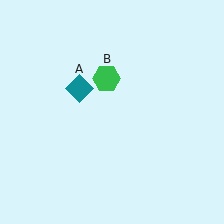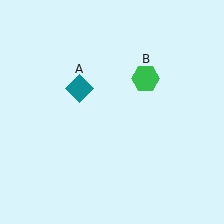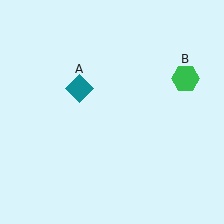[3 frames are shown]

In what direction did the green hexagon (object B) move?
The green hexagon (object B) moved right.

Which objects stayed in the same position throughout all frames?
Teal diamond (object A) remained stationary.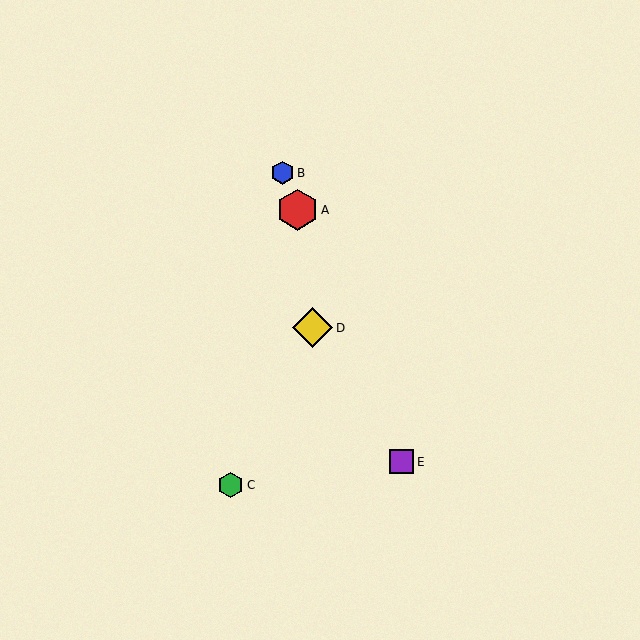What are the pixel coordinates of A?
Object A is at (298, 210).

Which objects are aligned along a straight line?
Objects A, B, E are aligned along a straight line.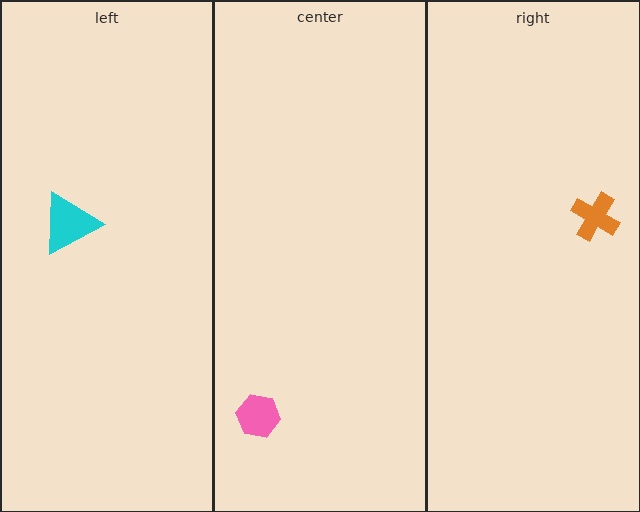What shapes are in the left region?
The cyan triangle.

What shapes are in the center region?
The pink hexagon.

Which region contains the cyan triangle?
The left region.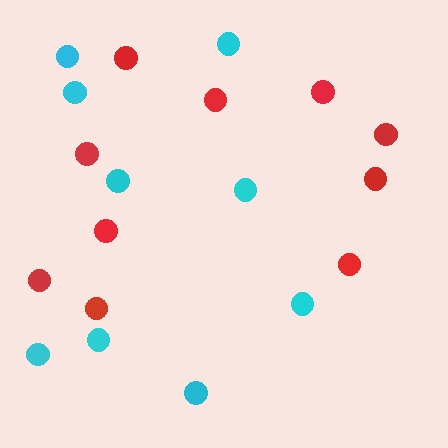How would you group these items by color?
There are 2 groups: one group of cyan circles (9) and one group of red circles (10).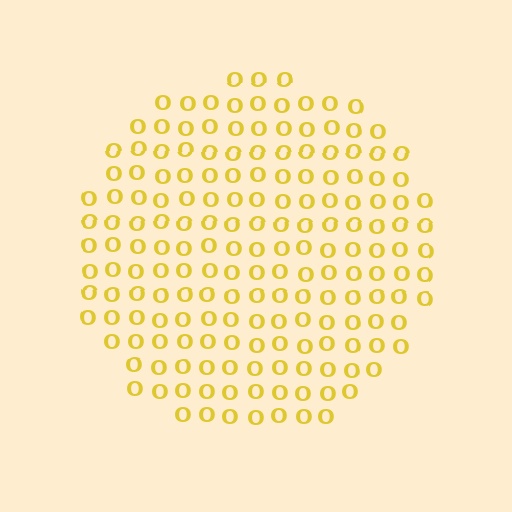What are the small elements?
The small elements are letter O's.